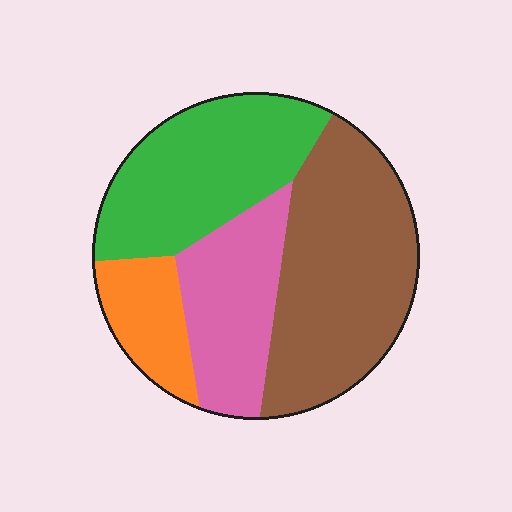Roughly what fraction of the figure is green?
Green covers roughly 30% of the figure.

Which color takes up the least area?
Orange, at roughly 10%.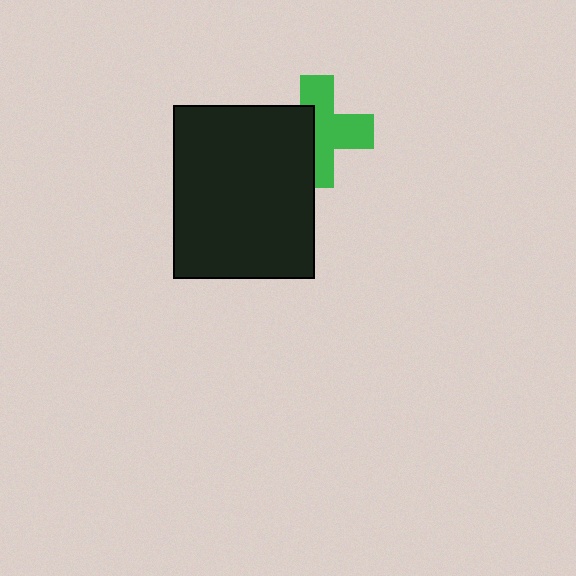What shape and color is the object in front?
The object in front is a black rectangle.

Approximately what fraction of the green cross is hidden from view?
Roughly 41% of the green cross is hidden behind the black rectangle.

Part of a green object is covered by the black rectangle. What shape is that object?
It is a cross.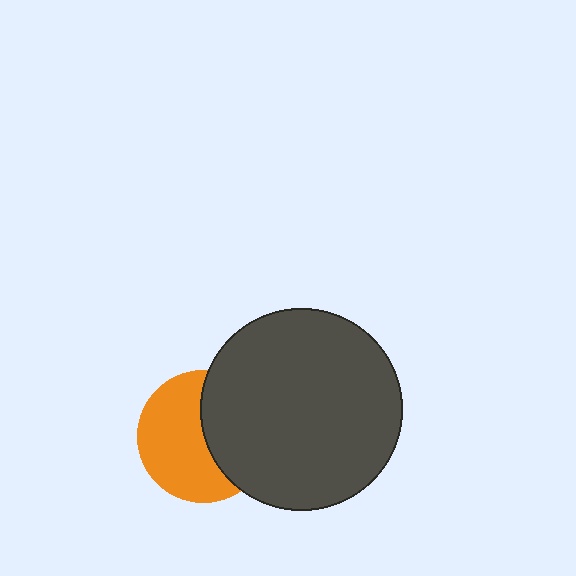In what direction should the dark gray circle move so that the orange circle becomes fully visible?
The dark gray circle should move right. That is the shortest direction to clear the overlap and leave the orange circle fully visible.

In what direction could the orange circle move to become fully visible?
The orange circle could move left. That would shift it out from behind the dark gray circle entirely.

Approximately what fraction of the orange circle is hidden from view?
Roughly 43% of the orange circle is hidden behind the dark gray circle.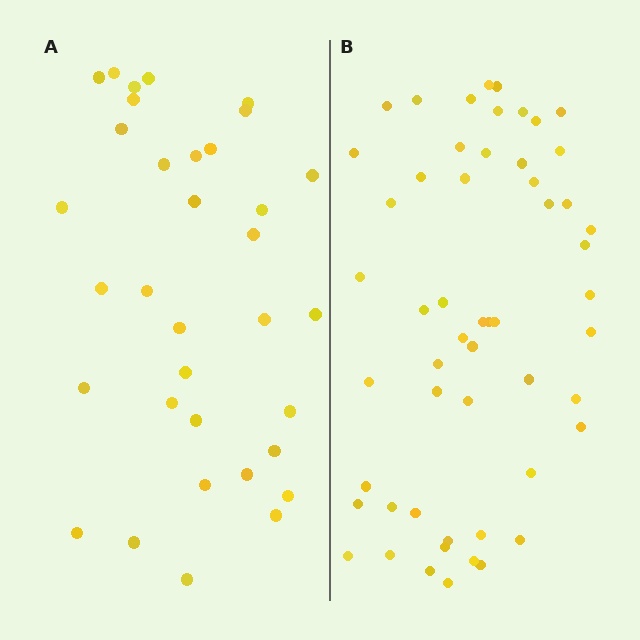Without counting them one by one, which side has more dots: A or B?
Region B (the right region) has more dots.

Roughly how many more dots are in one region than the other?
Region B has approximately 20 more dots than region A.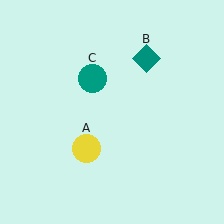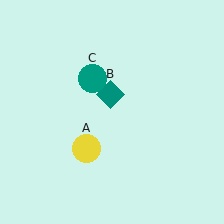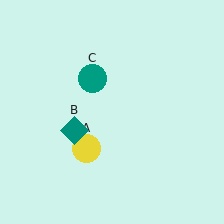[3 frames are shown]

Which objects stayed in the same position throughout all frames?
Yellow circle (object A) and teal circle (object C) remained stationary.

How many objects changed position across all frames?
1 object changed position: teal diamond (object B).